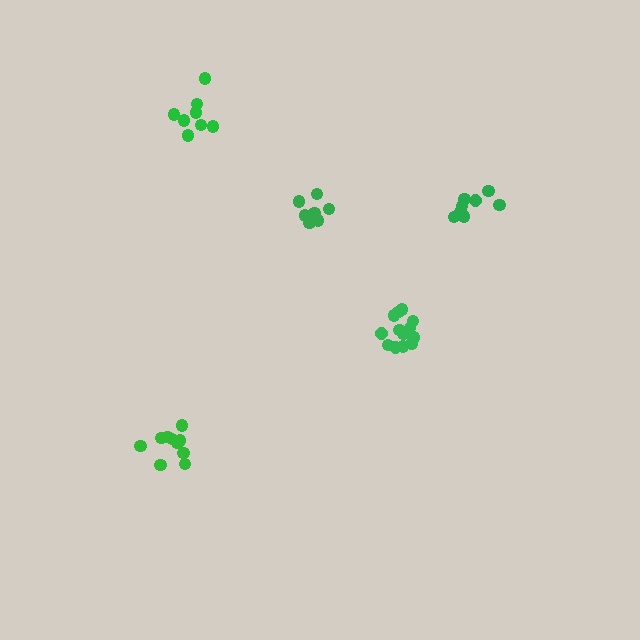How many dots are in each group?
Group 1: 13 dots, Group 2: 8 dots, Group 3: 10 dots, Group 4: 8 dots, Group 5: 9 dots (48 total).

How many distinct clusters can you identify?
There are 5 distinct clusters.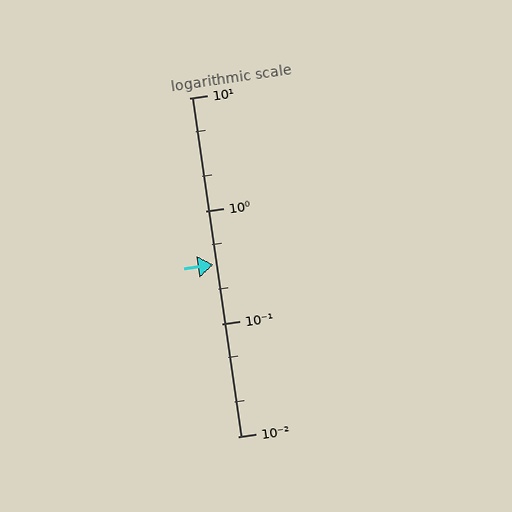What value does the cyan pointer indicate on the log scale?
The pointer indicates approximately 0.33.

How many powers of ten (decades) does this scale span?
The scale spans 3 decades, from 0.01 to 10.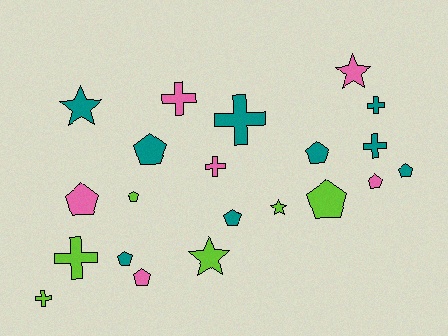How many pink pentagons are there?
There are 3 pink pentagons.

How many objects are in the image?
There are 21 objects.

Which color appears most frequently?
Teal, with 9 objects.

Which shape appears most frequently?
Pentagon, with 10 objects.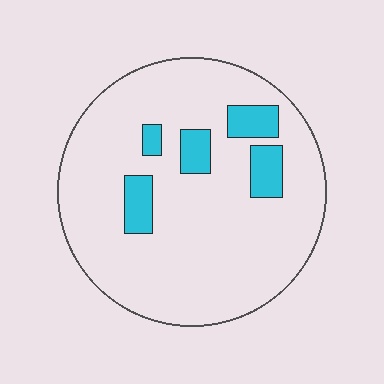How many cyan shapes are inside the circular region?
5.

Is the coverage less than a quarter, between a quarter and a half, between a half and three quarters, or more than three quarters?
Less than a quarter.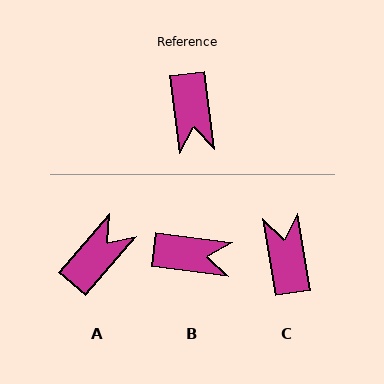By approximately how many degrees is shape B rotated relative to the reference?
Approximately 76 degrees counter-clockwise.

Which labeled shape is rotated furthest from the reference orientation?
C, about 177 degrees away.